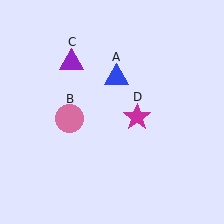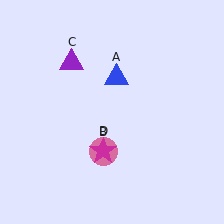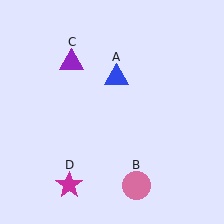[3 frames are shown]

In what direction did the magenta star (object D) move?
The magenta star (object D) moved down and to the left.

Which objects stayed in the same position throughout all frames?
Blue triangle (object A) and purple triangle (object C) remained stationary.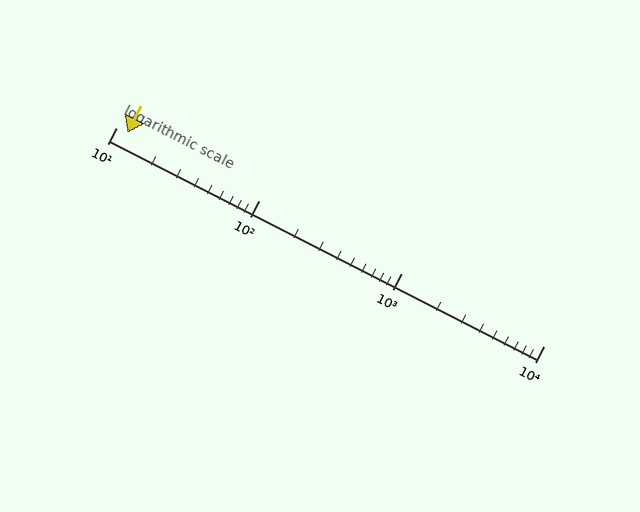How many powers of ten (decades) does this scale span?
The scale spans 3 decades, from 10 to 10000.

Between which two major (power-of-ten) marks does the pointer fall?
The pointer is between 10 and 100.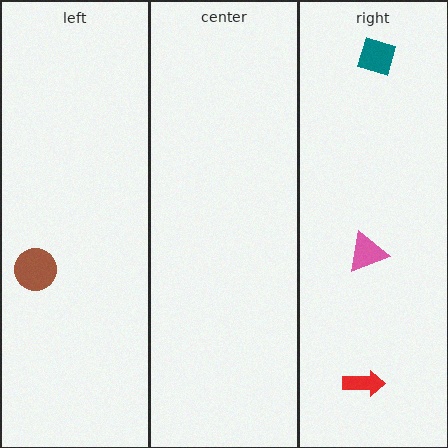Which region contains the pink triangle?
The right region.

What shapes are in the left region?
The brown circle.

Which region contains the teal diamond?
The right region.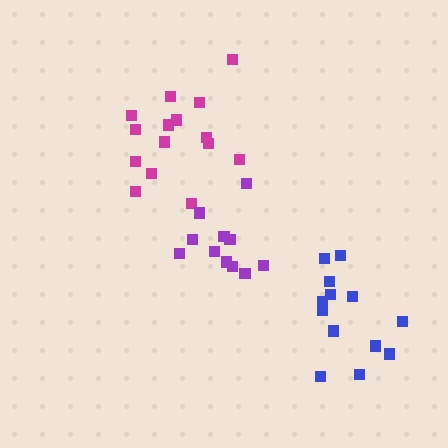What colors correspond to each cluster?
The clusters are colored: blue, magenta, purple.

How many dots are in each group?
Group 1: 13 dots, Group 2: 15 dots, Group 3: 11 dots (39 total).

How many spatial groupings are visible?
There are 3 spatial groupings.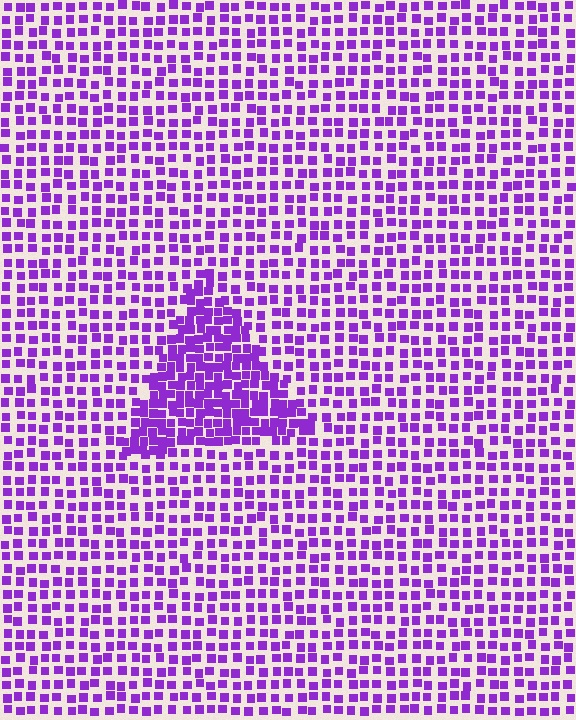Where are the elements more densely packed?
The elements are more densely packed inside the triangle boundary.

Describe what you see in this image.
The image contains small purple elements arranged at two different densities. A triangle-shaped region is visible where the elements are more densely packed than the surrounding area.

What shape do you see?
I see a triangle.